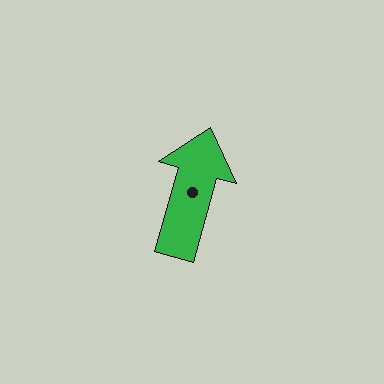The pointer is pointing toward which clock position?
Roughly 1 o'clock.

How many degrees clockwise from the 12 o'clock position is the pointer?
Approximately 16 degrees.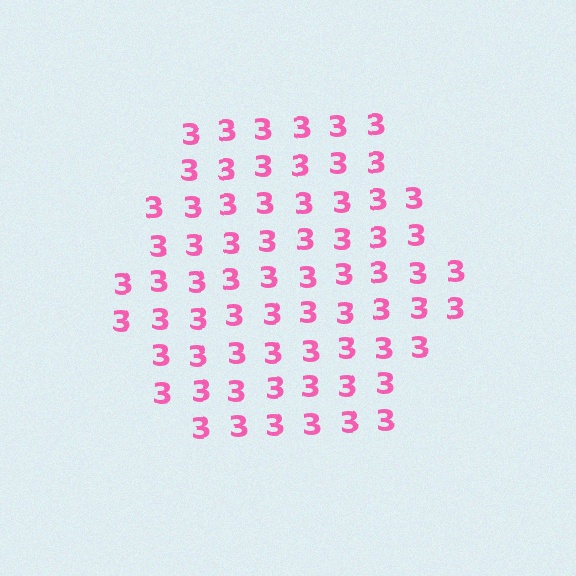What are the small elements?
The small elements are digit 3's.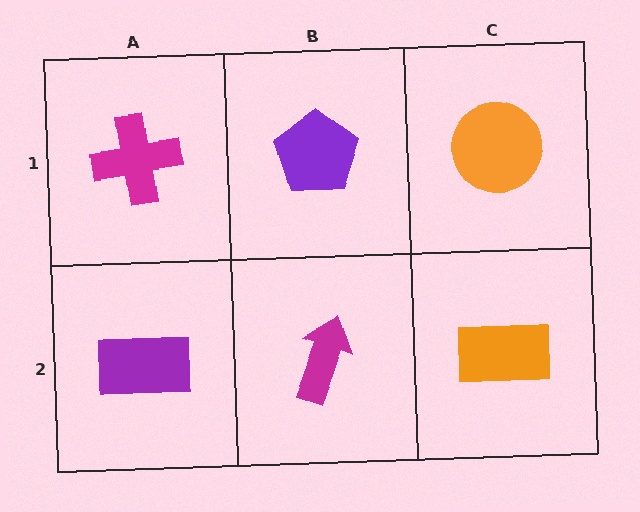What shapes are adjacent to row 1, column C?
An orange rectangle (row 2, column C), a purple pentagon (row 1, column B).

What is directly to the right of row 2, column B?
An orange rectangle.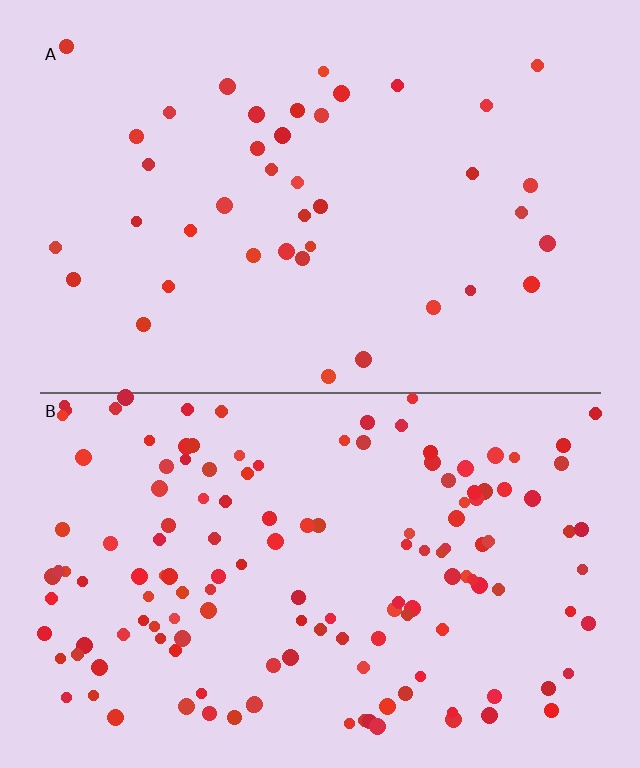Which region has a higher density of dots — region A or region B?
B (the bottom).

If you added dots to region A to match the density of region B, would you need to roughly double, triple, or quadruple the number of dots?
Approximately triple.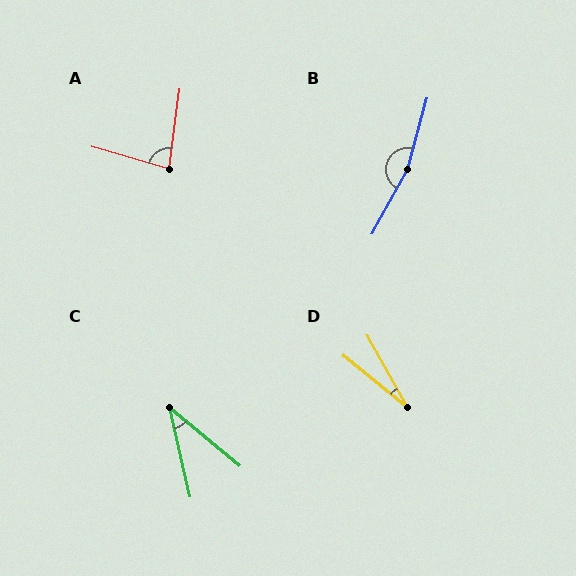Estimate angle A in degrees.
Approximately 81 degrees.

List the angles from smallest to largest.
D (22°), C (37°), A (81°), B (166°).